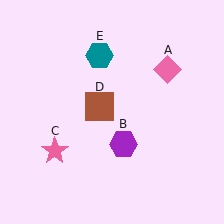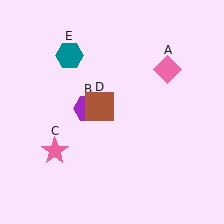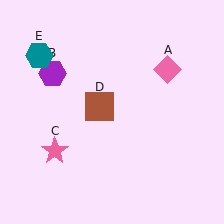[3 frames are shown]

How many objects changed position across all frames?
2 objects changed position: purple hexagon (object B), teal hexagon (object E).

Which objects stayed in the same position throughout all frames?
Pink diamond (object A) and pink star (object C) and brown square (object D) remained stationary.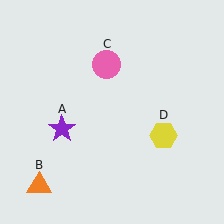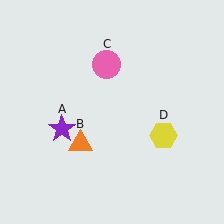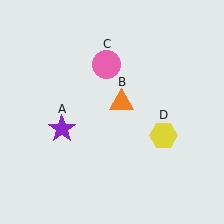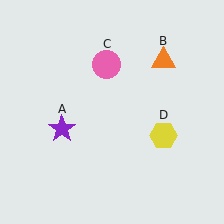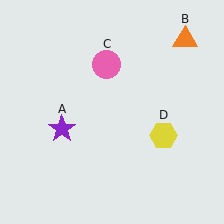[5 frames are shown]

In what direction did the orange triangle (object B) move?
The orange triangle (object B) moved up and to the right.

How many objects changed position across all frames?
1 object changed position: orange triangle (object B).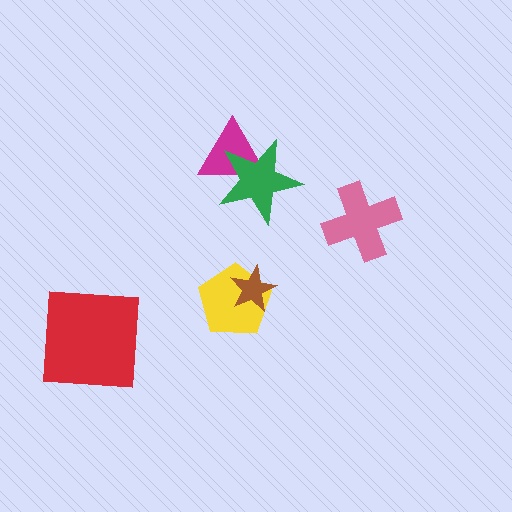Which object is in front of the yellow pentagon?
The brown star is in front of the yellow pentagon.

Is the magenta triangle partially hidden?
Yes, it is partially covered by another shape.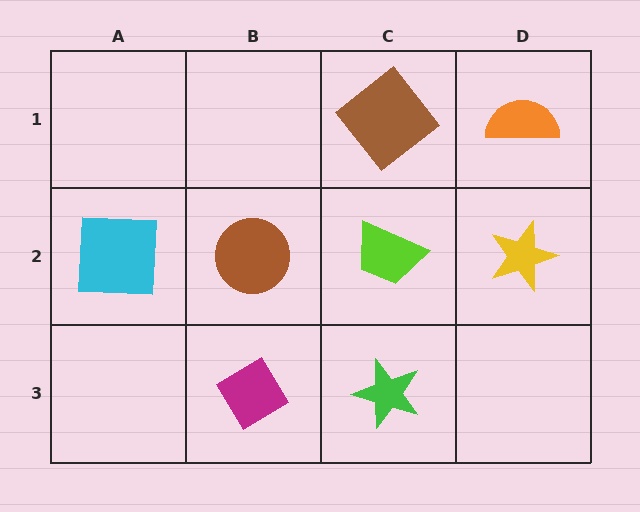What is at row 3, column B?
A magenta diamond.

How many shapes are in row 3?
2 shapes.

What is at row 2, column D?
A yellow star.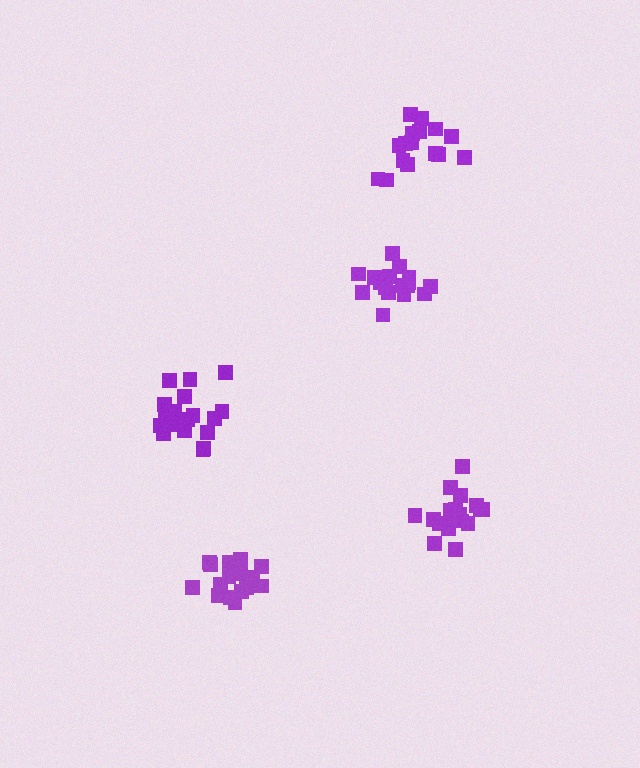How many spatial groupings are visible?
There are 5 spatial groupings.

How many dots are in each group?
Group 1: 17 dots, Group 2: 16 dots, Group 3: 20 dots, Group 4: 19 dots, Group 5: 19 dots (91 total).